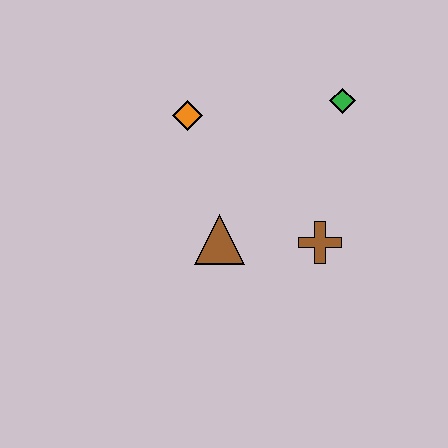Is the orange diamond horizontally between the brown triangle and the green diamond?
No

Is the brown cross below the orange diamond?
Yes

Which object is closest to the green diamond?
The brown cross is closest to the green diamond.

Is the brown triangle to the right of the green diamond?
No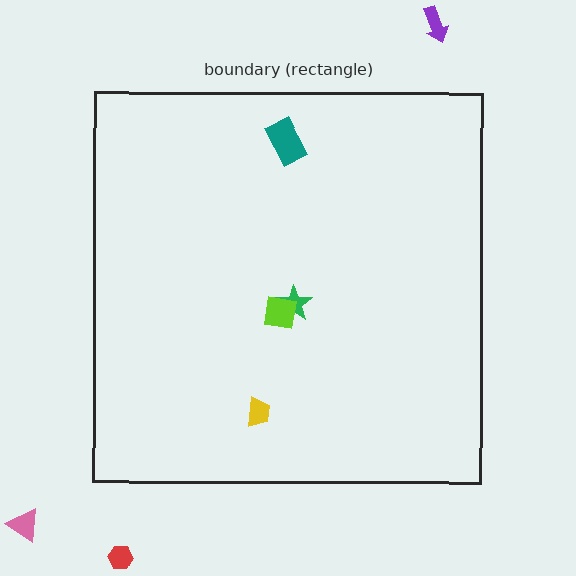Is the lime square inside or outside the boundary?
Inside.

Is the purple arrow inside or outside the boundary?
Outside.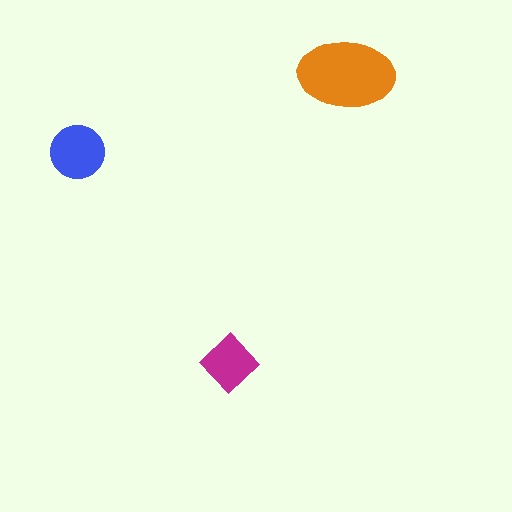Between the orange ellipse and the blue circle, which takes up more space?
The orange ellipse.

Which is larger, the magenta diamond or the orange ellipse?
The orange ellipse.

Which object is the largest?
The orange ellipse.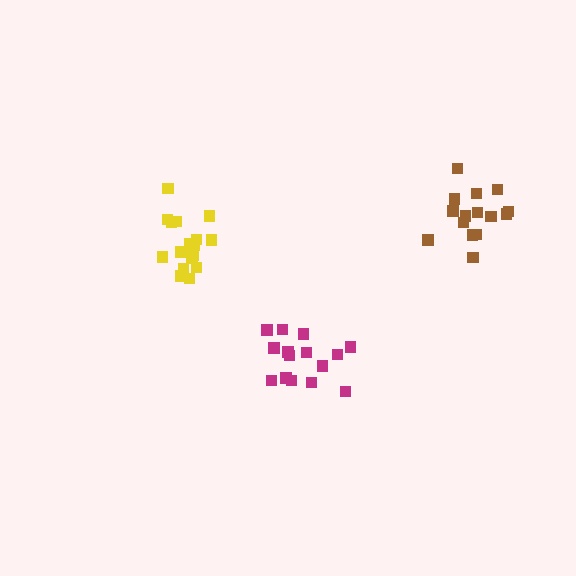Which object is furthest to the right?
The brown cluster is rightmost.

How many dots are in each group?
Group 1: 15 dots, Group 2: 19 dots, Group 3: 15 dots (49 total).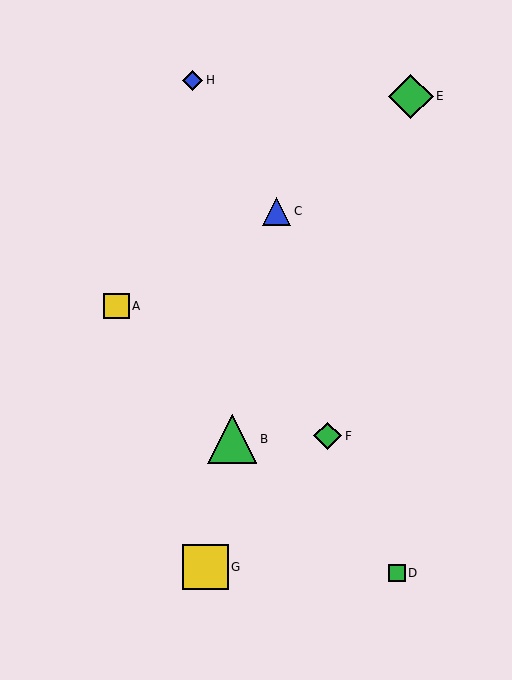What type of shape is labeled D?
Shape D is a green square.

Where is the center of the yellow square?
The center of the yellow square is at (206, 567).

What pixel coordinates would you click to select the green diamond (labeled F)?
Click at (328, 436) to select the green diamond F.